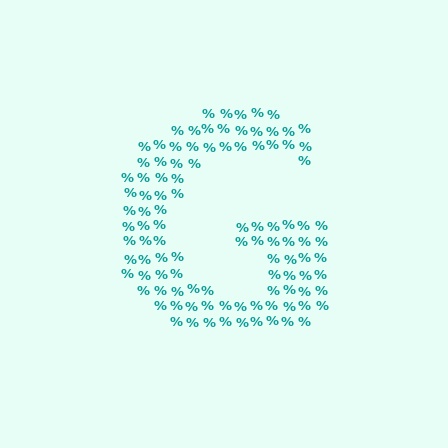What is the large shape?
The large shape is the letter G.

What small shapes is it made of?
It is made of small percent signs.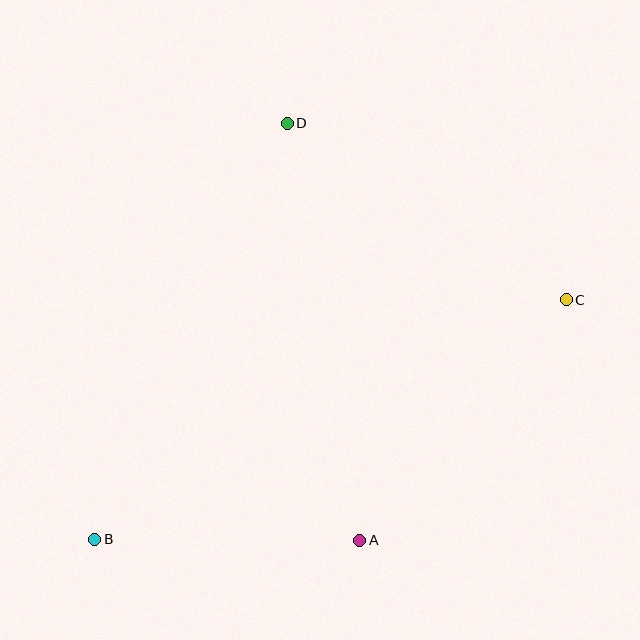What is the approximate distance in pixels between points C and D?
The distance between C and D is approximately 330 pixels.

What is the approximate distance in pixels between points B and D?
The distance between B and D is approximately 458 pixels.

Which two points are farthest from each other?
Points B and C are farthest from each other.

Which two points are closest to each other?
Points A and B are closest to each other.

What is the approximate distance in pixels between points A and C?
The distance between A and C is approximately 317 pixels.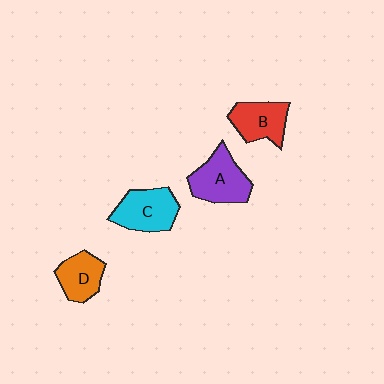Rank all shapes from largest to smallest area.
From largest to smallest: A (purple), C (cyan), B (red), D (orange).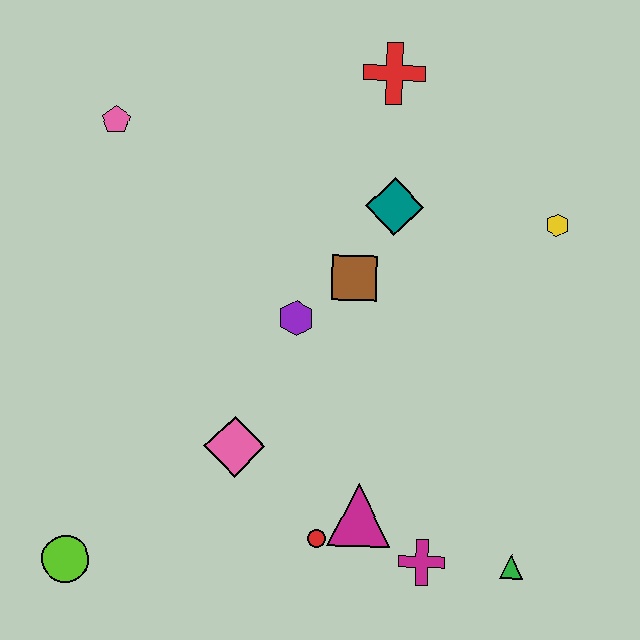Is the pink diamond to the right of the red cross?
No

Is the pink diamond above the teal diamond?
No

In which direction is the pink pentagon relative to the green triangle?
The pink pentagon is above the green triangle.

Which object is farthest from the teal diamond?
The lime circle is farthest from the teal diamond.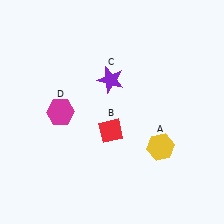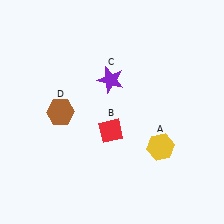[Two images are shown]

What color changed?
The hexagon (D) changed from magenta in Image 1 to brown in Image 2.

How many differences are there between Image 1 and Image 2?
There is 1 difference between the two images.